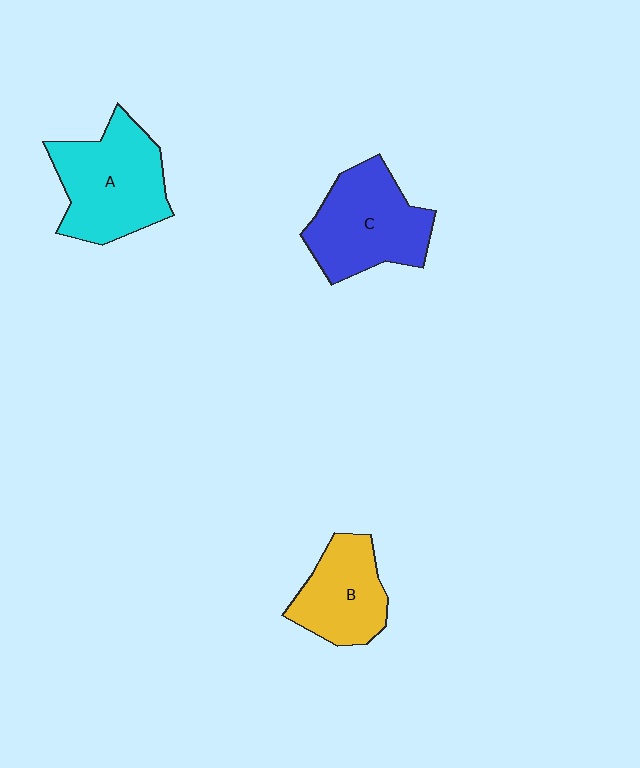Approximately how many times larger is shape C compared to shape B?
Approximately 1.3 times.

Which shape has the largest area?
Shape A (cyan).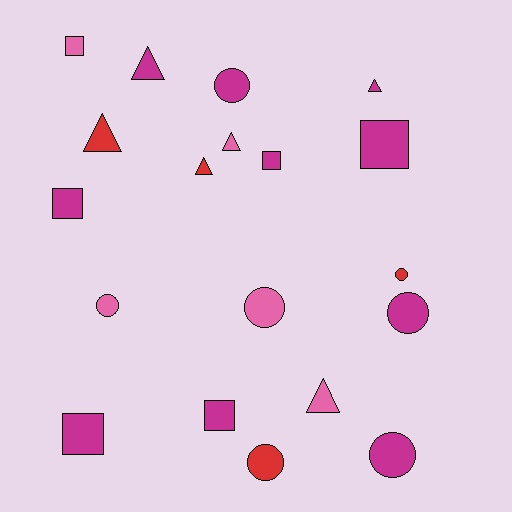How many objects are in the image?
There are 19 objects.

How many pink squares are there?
There is 1 pink square.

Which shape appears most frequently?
Circle, with 7 objects.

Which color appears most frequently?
Magenta, with 10 objects.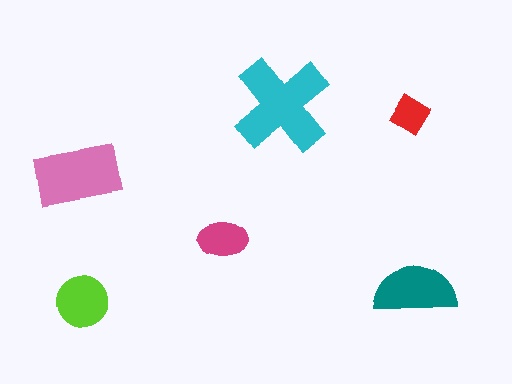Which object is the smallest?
The red diamond.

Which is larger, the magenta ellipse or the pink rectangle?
The pink rectangle.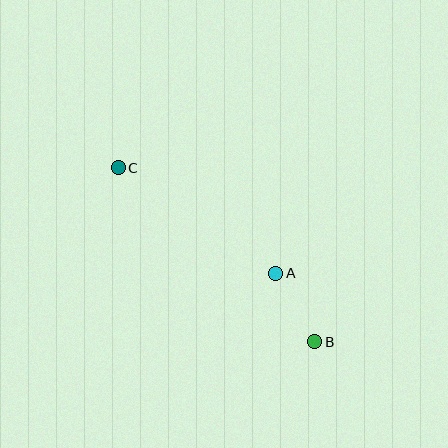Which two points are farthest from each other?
Points B and C are farthest from each other.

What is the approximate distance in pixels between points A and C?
The distance between A and C is approximately 189 pixels.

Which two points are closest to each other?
Points A and B are closest to each other.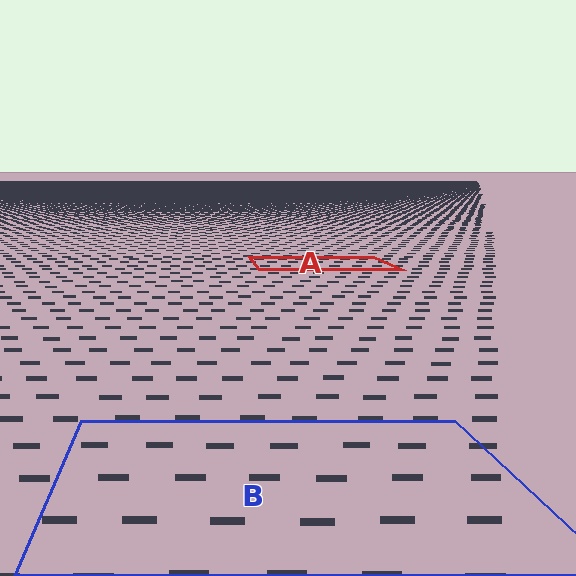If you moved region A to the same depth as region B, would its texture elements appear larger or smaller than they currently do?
They would appear larger. At a closer depth, the same texture elements are projected at a bigger on-screen size.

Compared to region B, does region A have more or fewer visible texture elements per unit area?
Region A has more texture elements per unit area — they are packed more densely because it is farther away.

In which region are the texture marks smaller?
The texture marks are smaller in region A, because it is farther away.